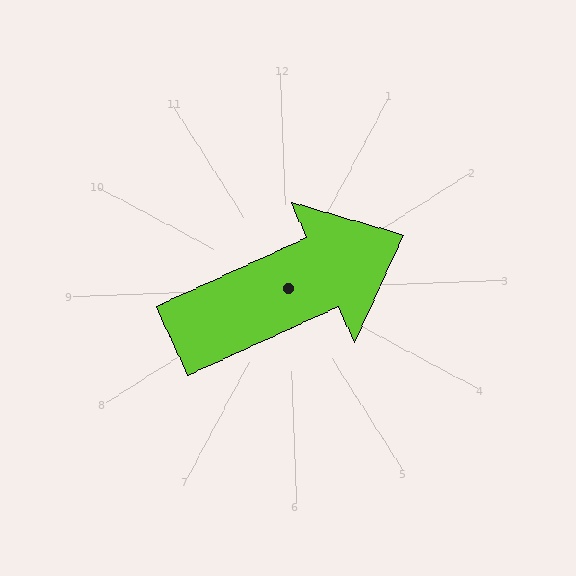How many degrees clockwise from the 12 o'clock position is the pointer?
Approximately 68 degrees.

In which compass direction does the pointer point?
East.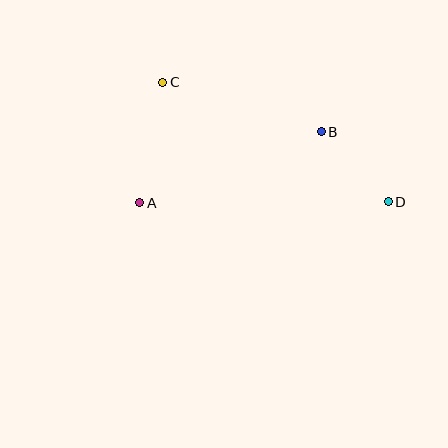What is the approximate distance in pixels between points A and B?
The distance between A and B is approximately 195 pixels.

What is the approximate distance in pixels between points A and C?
The distance between A and C is approximately 123 pixels.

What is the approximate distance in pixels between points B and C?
The distance between B and C is approximately 166 pixels.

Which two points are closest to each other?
Points B and D are closest to each other.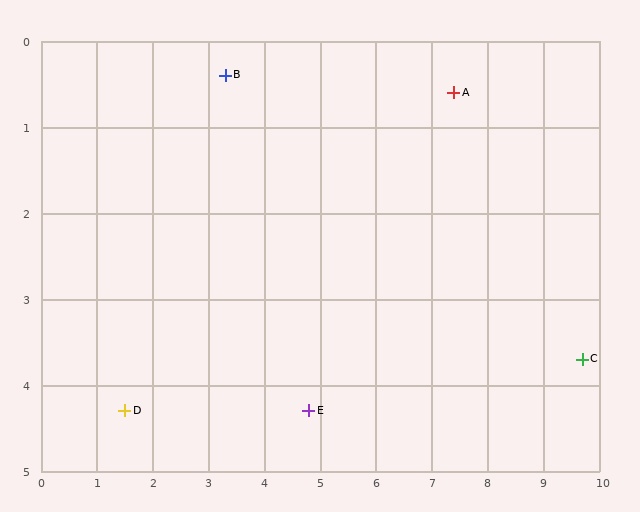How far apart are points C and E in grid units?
Points C and E are about 4.9 grid units apart.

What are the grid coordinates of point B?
Point B is at approximately (3.3, 0.4).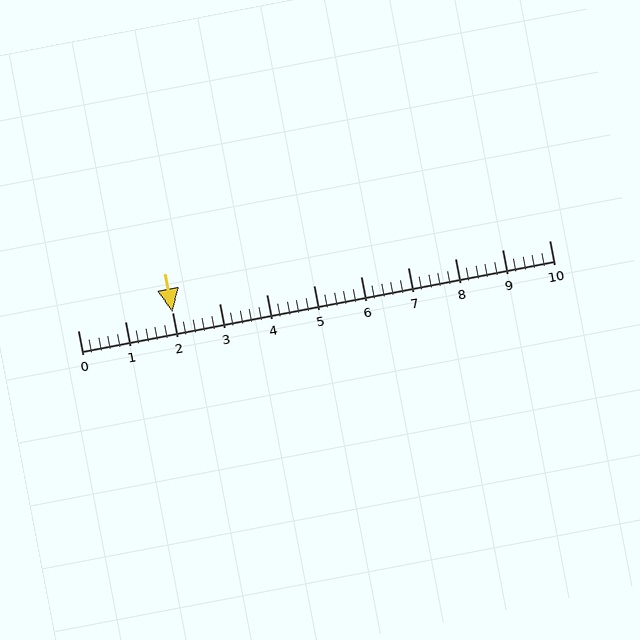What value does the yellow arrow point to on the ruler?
The yellow arrow points to approximately 2.0.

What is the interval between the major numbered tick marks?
The major tick marks are spaced 1 units apart.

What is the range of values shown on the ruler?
The ruler shows values from 0 to 10.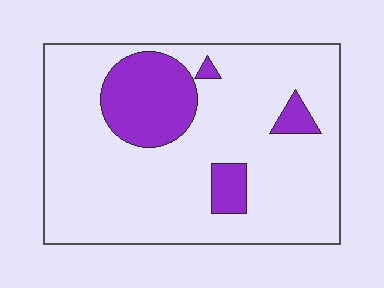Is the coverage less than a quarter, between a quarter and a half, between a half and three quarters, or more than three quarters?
Less than a quarter.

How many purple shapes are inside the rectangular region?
4.